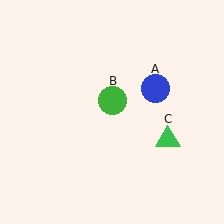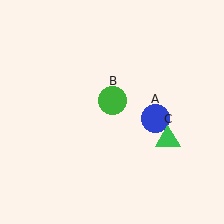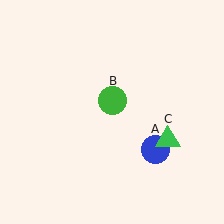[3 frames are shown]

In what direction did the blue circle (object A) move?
The blue circle (object A) moved down.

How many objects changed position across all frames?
1 object changed position: blue circle (object A).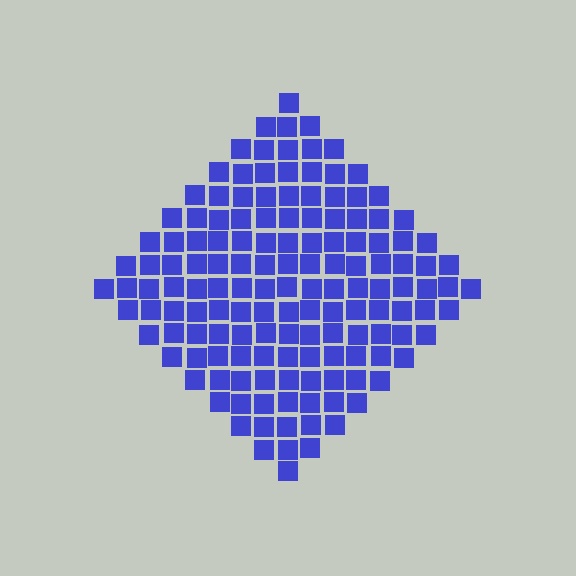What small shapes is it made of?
It is made of small squares.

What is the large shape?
The large shape is a diamond.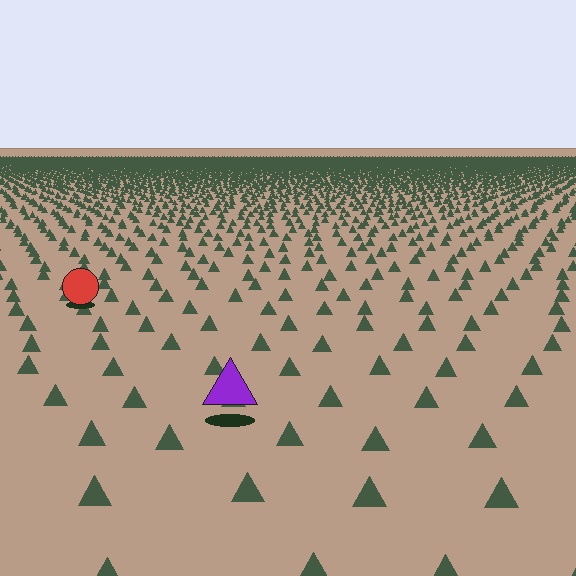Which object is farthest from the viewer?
The red circle is farthest from the viewer. It appears smaller and the ground texture around it is denser.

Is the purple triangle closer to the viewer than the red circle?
Yes. The purple triangle is closer — you can tell from the texture gradient: the ground texture is coarser near it.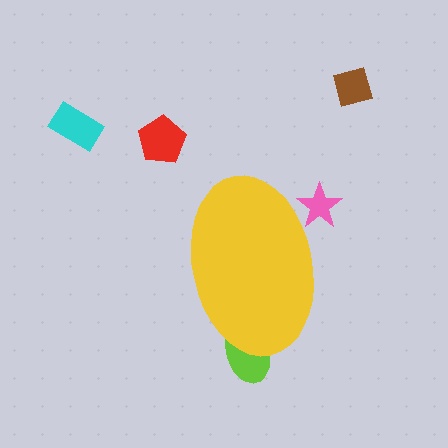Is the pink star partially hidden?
Yes, the pink star is partially hidden behind the yellow ellipse.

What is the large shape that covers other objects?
A yellow ellipse.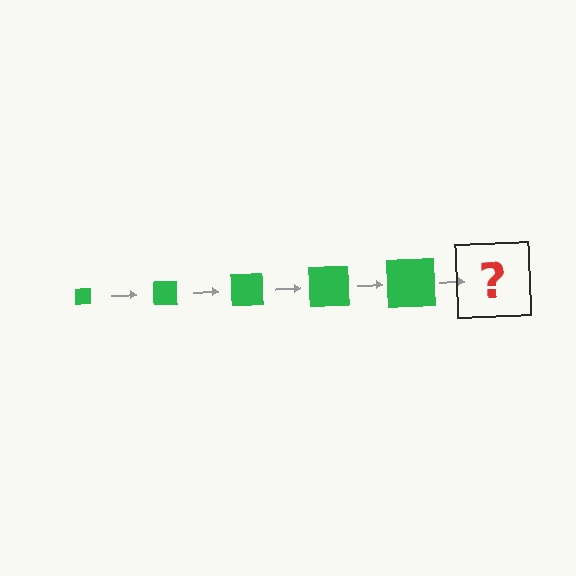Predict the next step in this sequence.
The next step is a green square, larger than the previous one.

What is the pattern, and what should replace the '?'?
The pattern is that the square gets progressively larger each step. The '?' should be a green square, larger than the previous one.